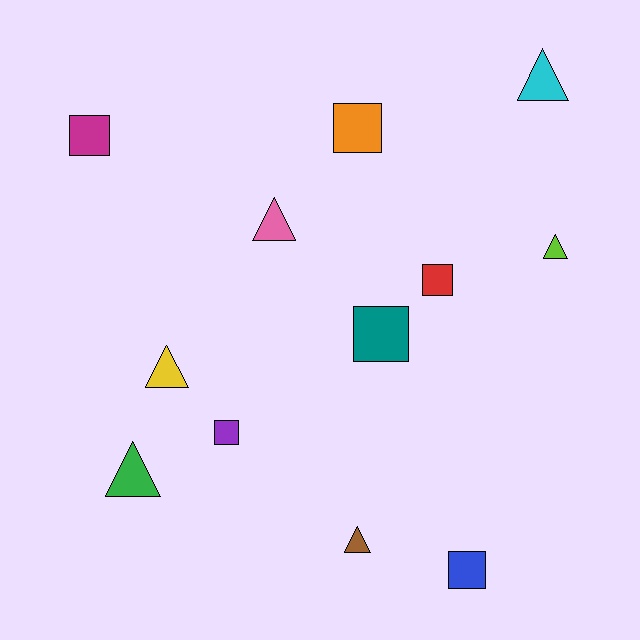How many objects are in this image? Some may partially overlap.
There are 12 objects.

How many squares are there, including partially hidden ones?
There are 6 squares.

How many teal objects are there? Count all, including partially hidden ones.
There is 1 teal object.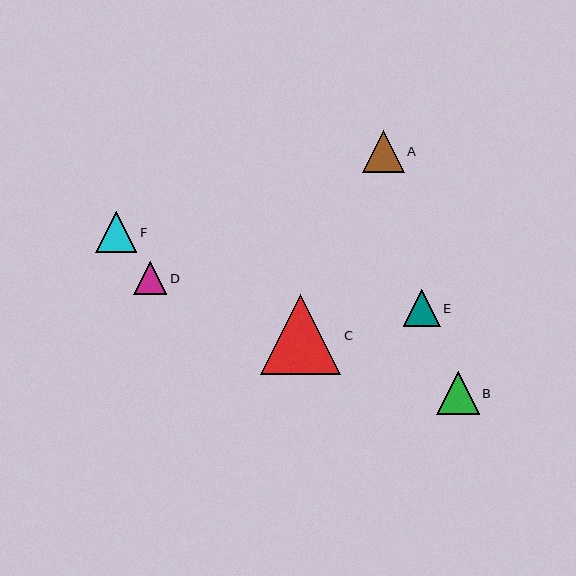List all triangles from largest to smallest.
From largest to smallest: C, B, A, F, E, D.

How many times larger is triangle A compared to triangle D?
Triangle A is approximately 1.3 times the size of triangle D.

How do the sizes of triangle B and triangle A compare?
Triangle B and triangle A are approximately the same size.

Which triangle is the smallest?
Triangle D is the smallest with a size of approximately 33 pixels.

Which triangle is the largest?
Triangle C is the largest with a size of approximately 80 pixels.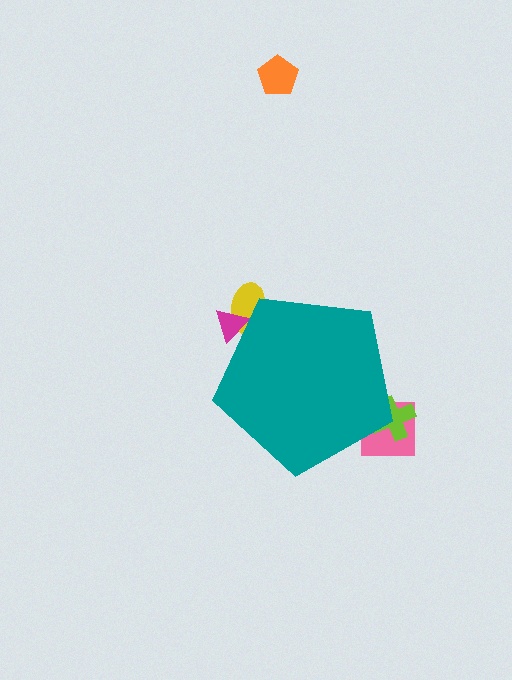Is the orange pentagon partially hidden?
No, the orange pentagon is fully visible.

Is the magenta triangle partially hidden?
Yes, the magenta triangle is partially hidden behind the teal pentagon.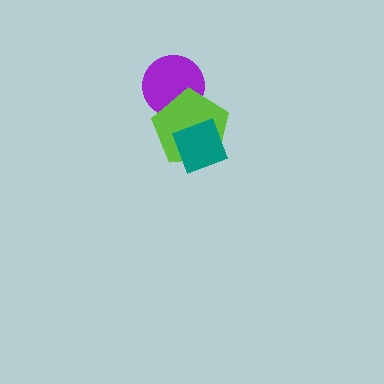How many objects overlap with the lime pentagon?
2 objects overlap with the lime pentagon.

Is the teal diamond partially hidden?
No, no other shape covers it.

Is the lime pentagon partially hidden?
Yes, it is partially covered by another shape.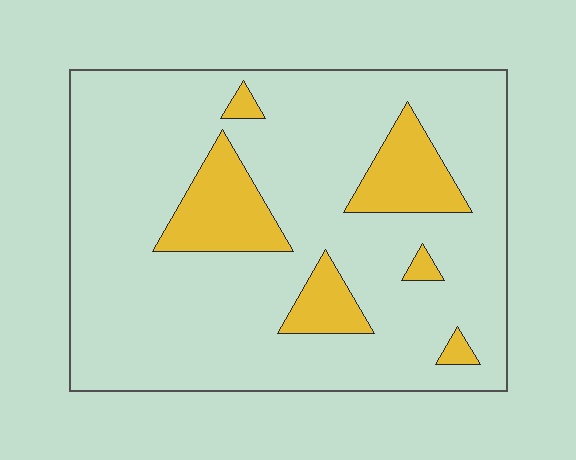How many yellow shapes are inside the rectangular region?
6.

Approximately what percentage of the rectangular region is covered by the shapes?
Approximately 15%.